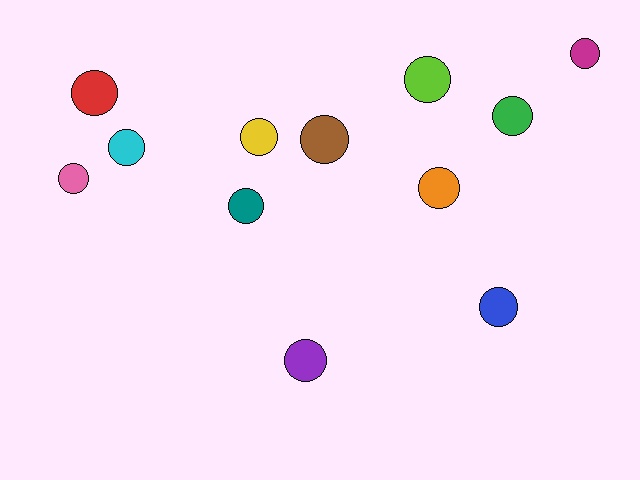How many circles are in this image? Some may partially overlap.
There are 12 circles.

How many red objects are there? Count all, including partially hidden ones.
There is 1 red object.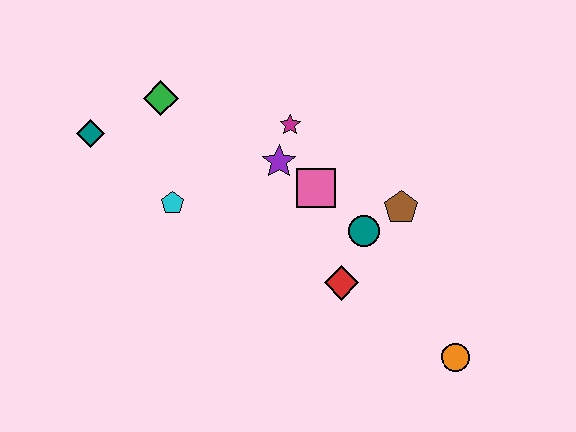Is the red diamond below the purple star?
Yes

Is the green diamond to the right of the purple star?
No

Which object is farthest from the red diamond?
The teal diamond is farthest from the red diamond.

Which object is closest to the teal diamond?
The green diamond is closest to the teal diamond.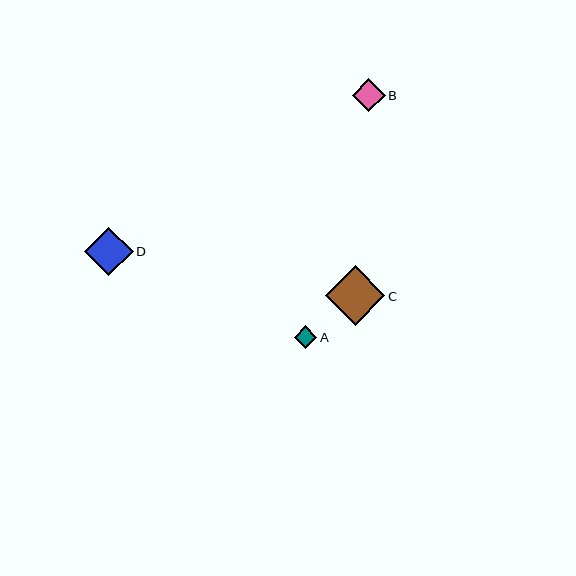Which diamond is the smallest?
Diamond A is the smallest with a size of approximately 23 pixels.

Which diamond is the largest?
Diamond C is the largest with a size of approximately 59 pixels.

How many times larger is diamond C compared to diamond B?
Diamond C is approximately 1.8 times the size of diamond B.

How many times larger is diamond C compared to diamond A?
Diamond C is approximately 2.6 times the size of diamond A.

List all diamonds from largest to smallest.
From largest to smallest: C, D, B, A.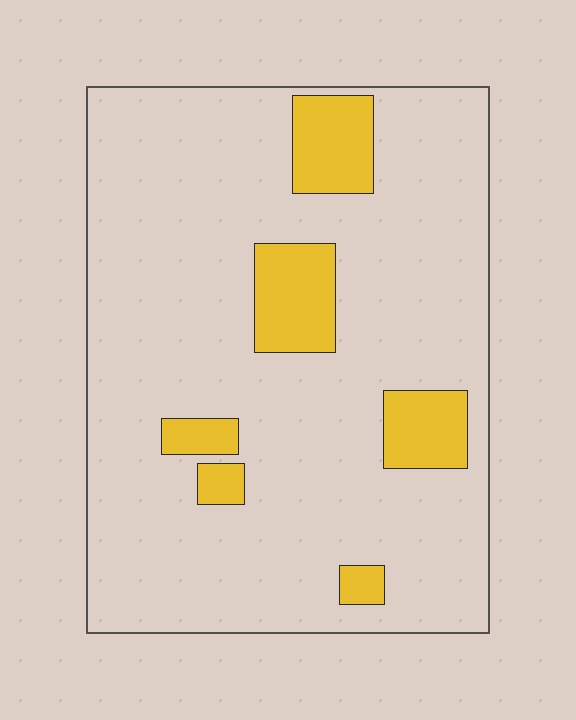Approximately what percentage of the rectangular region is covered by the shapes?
Approximately 15%.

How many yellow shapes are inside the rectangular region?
6.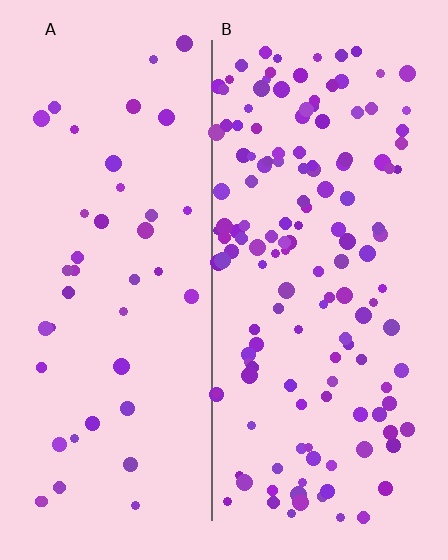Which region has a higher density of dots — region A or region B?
B (the right).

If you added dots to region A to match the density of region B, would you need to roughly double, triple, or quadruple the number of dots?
Approximately triple.